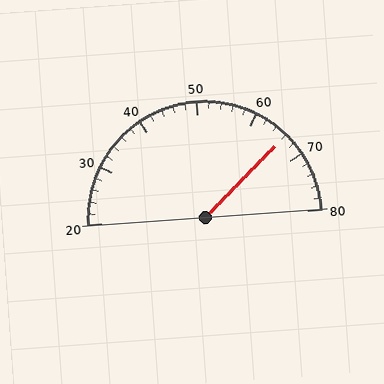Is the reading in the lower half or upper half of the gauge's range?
The reading is in the upper half of the range (20 to 80).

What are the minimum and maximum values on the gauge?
The gauge ranges from 20 to 80.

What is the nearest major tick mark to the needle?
The nearest major tick mark is 70.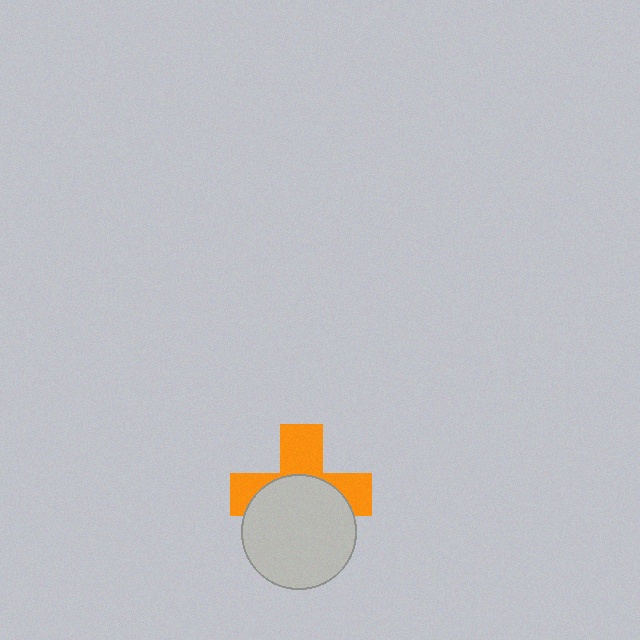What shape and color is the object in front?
The object in front is a light gray circle.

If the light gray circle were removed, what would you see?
You would see the complete orange cross.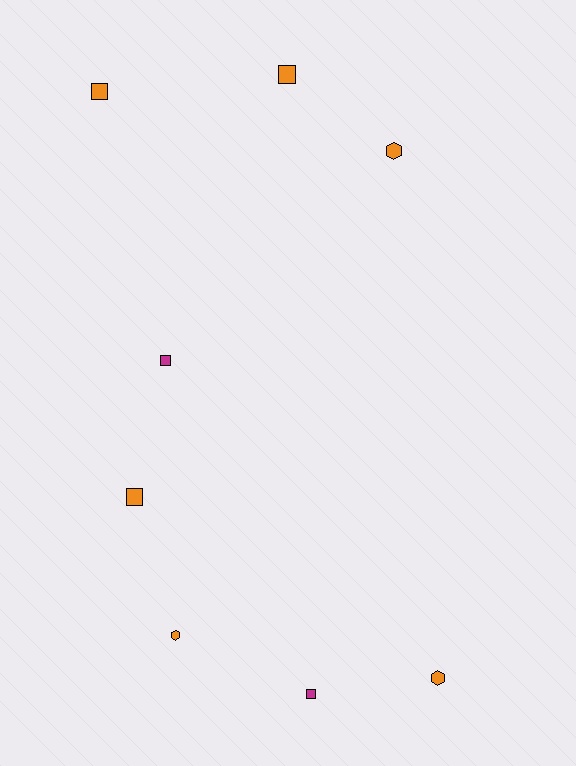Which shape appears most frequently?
Square, with 5 objects.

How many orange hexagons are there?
There are 3 orange hexagons.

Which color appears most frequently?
Orange, with 6 objects.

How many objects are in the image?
There are 8 objects.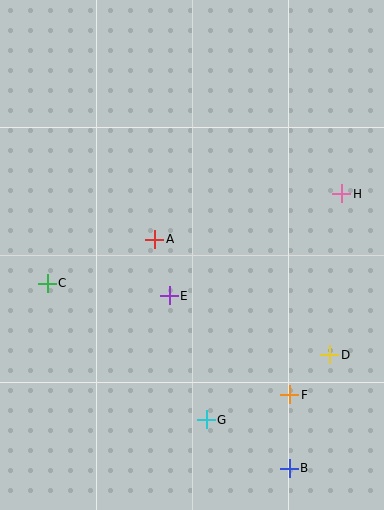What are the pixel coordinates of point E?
Point E is at (169, 296).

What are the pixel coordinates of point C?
Point C is at (47, 283).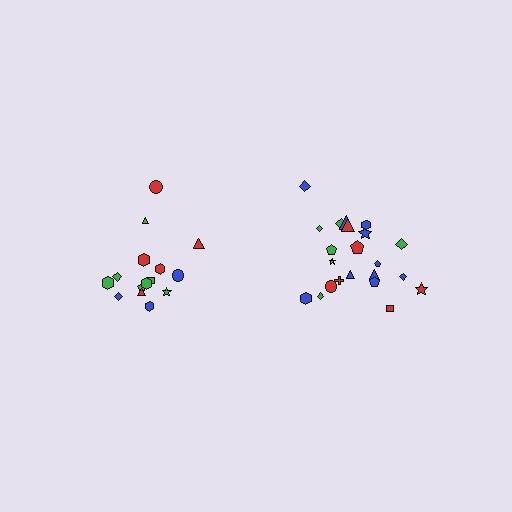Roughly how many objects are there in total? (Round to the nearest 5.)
Roughly 35 objects in total.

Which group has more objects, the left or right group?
The right group.